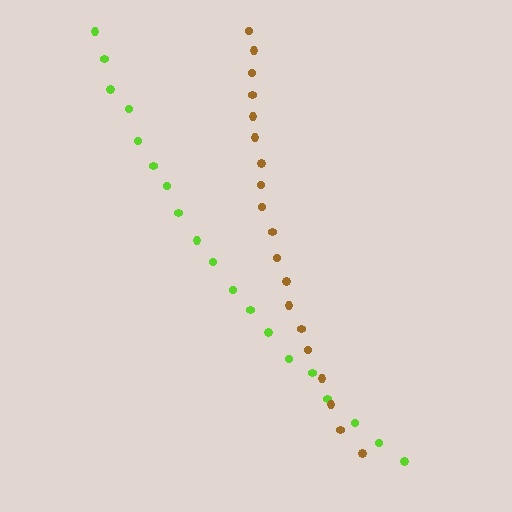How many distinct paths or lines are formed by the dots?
There are 2 distinct paths.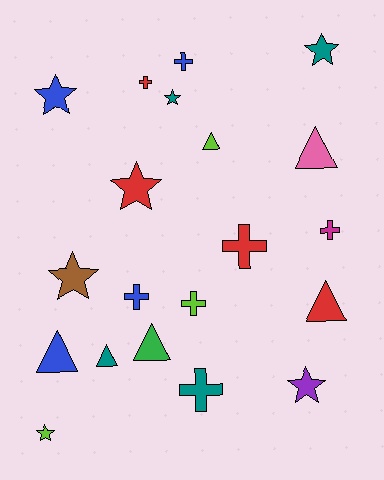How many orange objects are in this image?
There are no orange objects.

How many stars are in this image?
There are 7 stars.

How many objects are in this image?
There are 20 objects.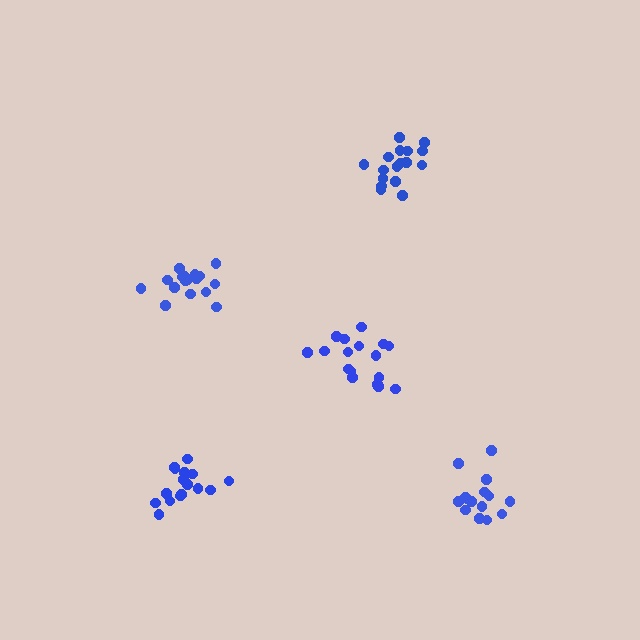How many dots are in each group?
Group 1: 18 dots, Group 2: 16 dots, Group 3: 17 dots, Group 4: 17 dots, Group 5: 15 dots (83 total).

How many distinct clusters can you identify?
There are 5 distinct clusters.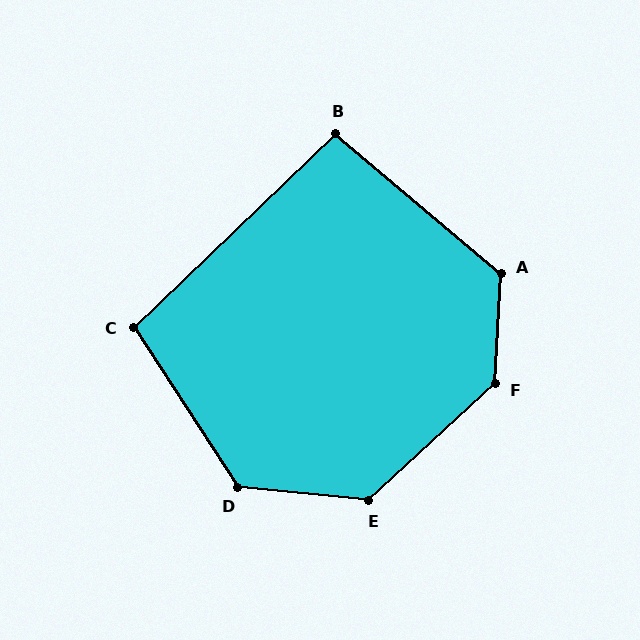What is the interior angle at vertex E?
Approximately 132 degrees (obtuse).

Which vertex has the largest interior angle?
F, at approximately 135 degrees.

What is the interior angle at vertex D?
Approximately 129 degrees (obtuse).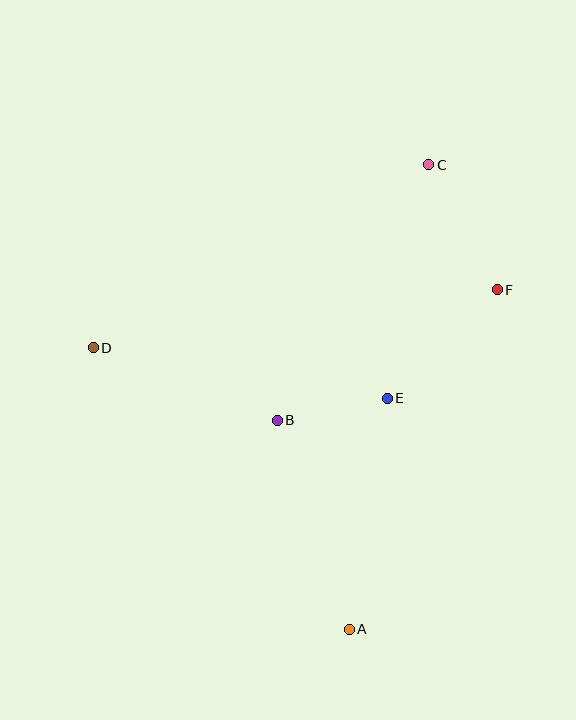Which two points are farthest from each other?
Points A and C are farthest from each other.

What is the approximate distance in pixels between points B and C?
The distance between B and C is approximately 297 pixels.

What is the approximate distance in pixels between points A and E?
The distance between A and E is approximately 234 pixels.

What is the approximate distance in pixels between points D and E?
The distance between D and E is approximately 298 pixels.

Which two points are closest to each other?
Points B and E are closest to each other.